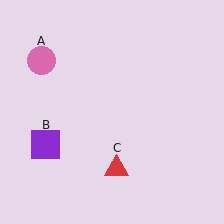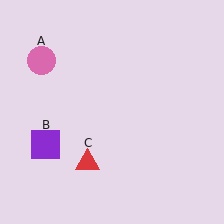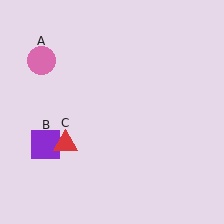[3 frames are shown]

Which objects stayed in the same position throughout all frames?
Pink circle (object A) and purple square (object B) remained stationary.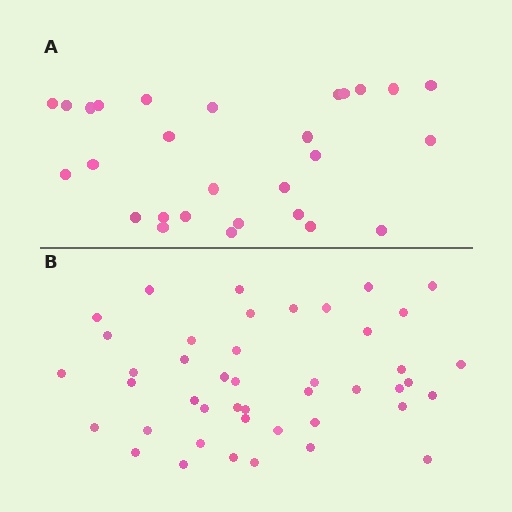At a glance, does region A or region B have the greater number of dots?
Region B (the bottom region) has more dots.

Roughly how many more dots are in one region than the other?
Region B has approximately 15 more dots than region A.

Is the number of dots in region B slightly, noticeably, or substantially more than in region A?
Region B has substantially more. The ratio is roughly 1.6 to 1.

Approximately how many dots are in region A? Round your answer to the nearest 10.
About 30 dots. (The exact count is 28, which rounds to 30.)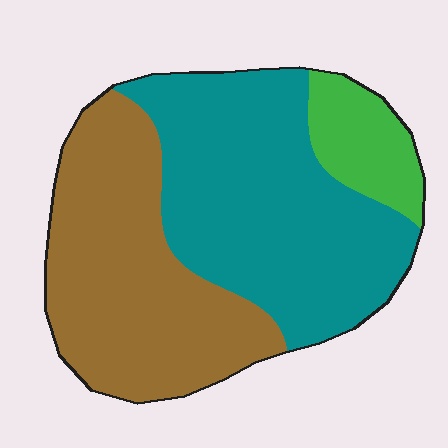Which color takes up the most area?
Teal, at roughly 50%.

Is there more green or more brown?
Brown.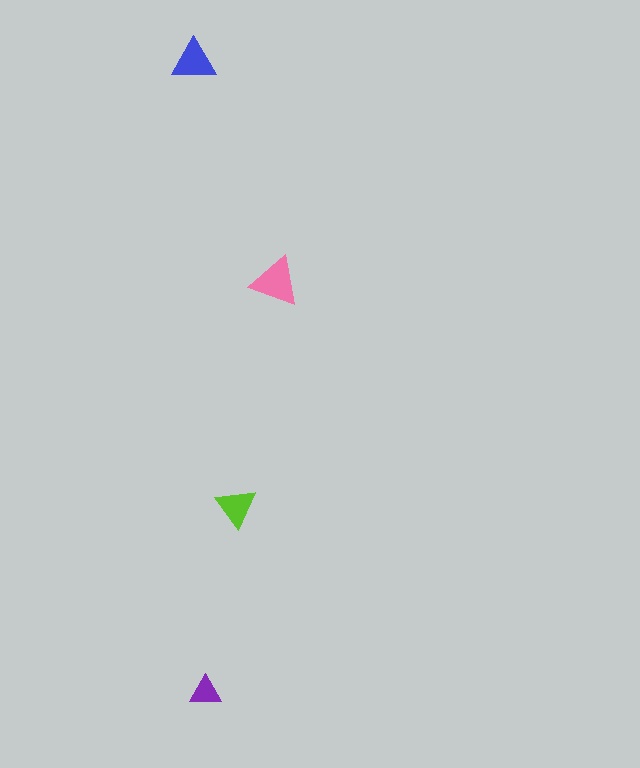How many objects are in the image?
There are 4 objects in the image.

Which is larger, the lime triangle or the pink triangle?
The pink one.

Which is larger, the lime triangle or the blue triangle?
The blue one.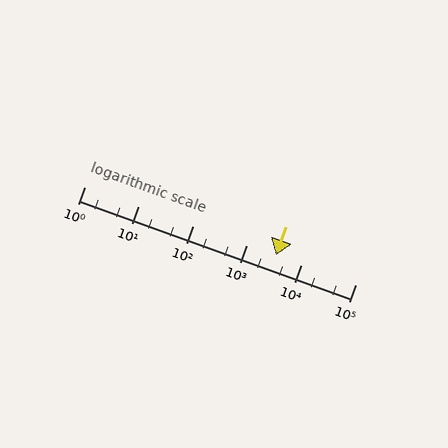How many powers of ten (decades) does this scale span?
The scale spans 5 decades, from 1 to 100000.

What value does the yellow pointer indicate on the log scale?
The pointer indicates approximately 3400.